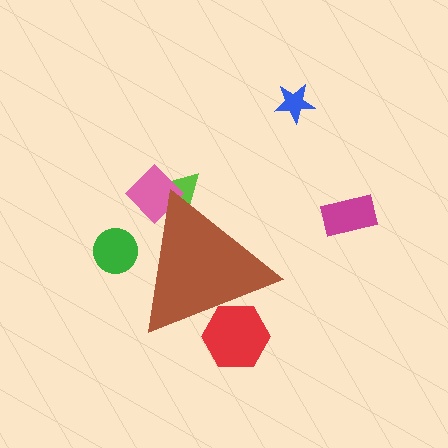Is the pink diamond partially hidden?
Yes, the pink diamond is partially hidden behind the brown triangle.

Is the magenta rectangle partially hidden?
No, the magenta rectangle is fully visible.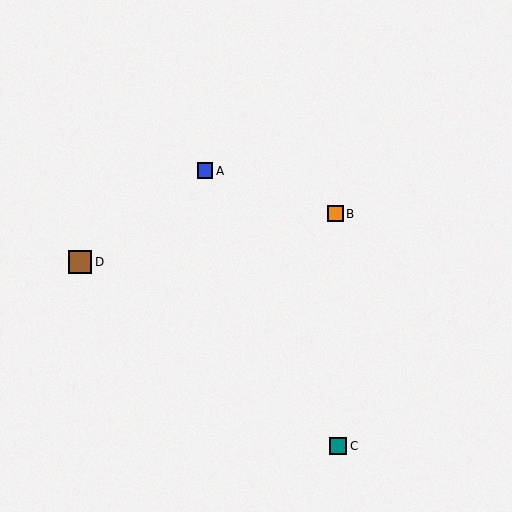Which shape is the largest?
The brown square (labeled D) is the largest.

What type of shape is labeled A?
Shape A is a blue square.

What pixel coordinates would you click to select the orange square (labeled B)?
Click at (335, 214) to select the orange square B.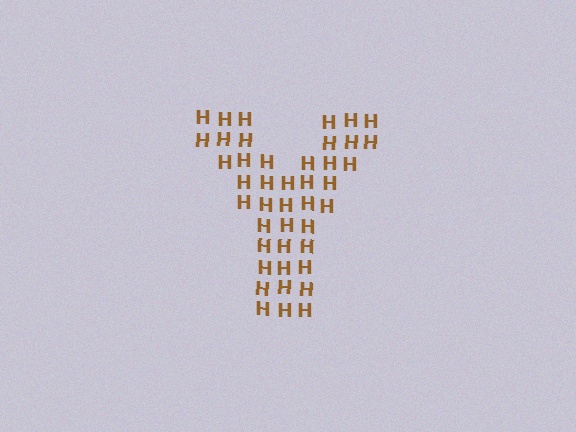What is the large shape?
The large shape is the letter Y.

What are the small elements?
The small elements are letter H's.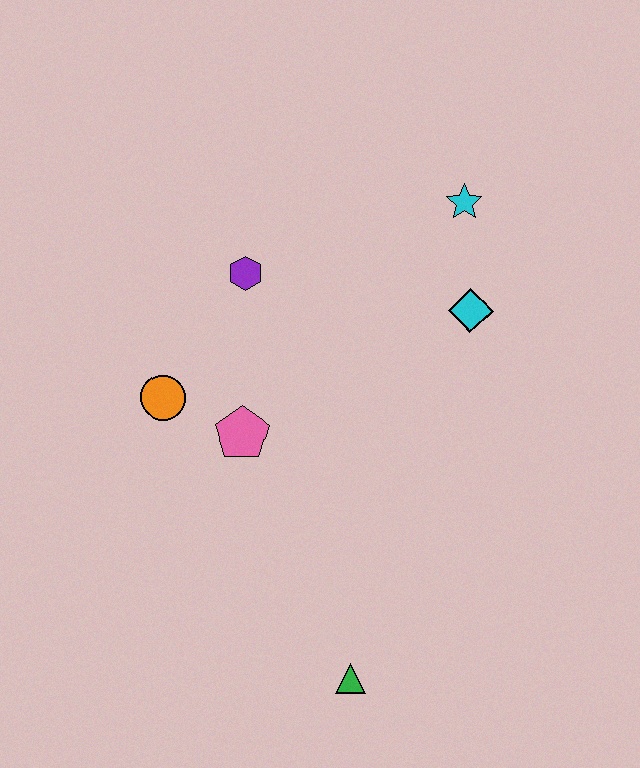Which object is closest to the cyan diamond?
The cyan star is closest to the cyan diamond.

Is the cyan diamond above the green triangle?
Yes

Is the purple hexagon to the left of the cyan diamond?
Yes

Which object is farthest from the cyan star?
The green triangle is farthest from the cyan star.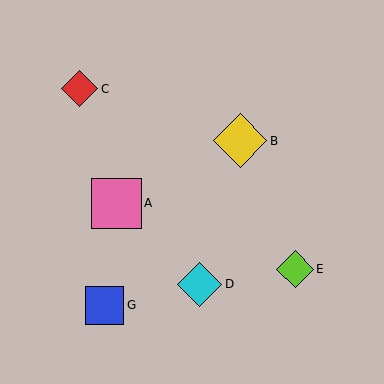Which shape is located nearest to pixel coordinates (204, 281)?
The cyan diamond (labeled D) at (200, 284) is nearest to that location.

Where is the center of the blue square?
The center of the blue square is at (105, 305).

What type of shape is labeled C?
Shape C is a red diamond.